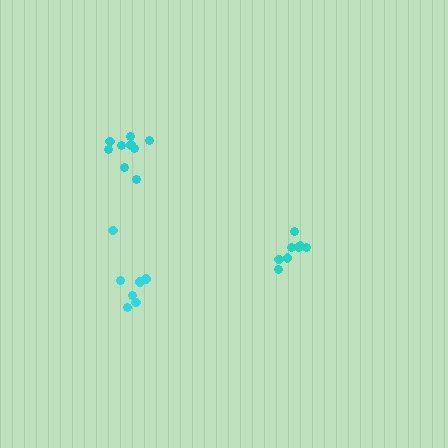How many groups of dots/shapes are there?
There are 3 groups.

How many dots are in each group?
Group 1: 7 dots, Group 2: 9 dots, Group 3: 8 dots (24 total).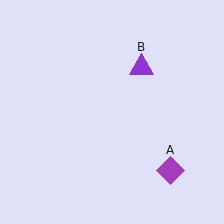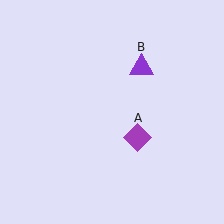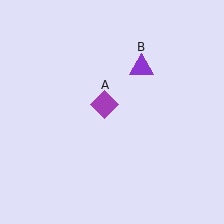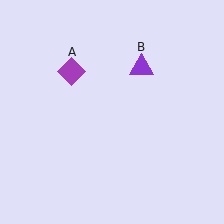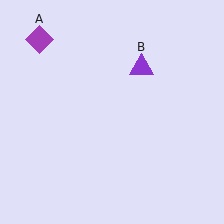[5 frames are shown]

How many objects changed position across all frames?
1 object changed position: purple diamond (object A).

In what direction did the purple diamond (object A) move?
The purple diamond (object A) moved up and to the left.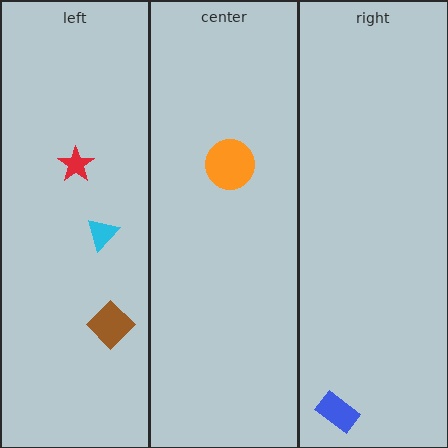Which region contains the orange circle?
The center region.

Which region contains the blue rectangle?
The right region.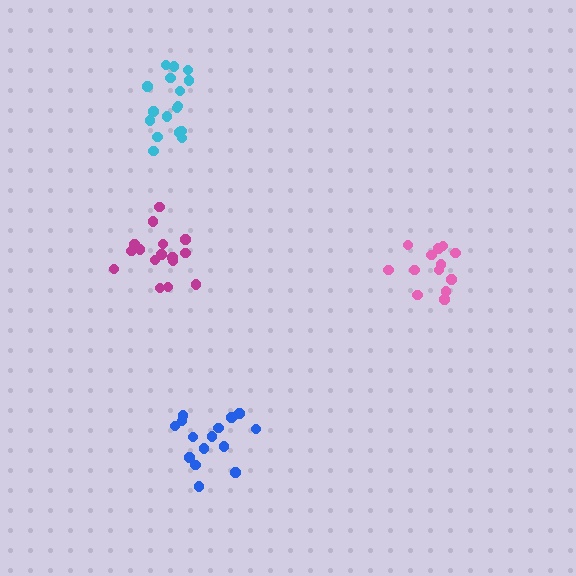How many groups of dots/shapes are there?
There are 4 groups.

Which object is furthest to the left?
The magenta cluster is leftmost.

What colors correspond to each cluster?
The clusters are colored: magenta, cyan, pink, blue.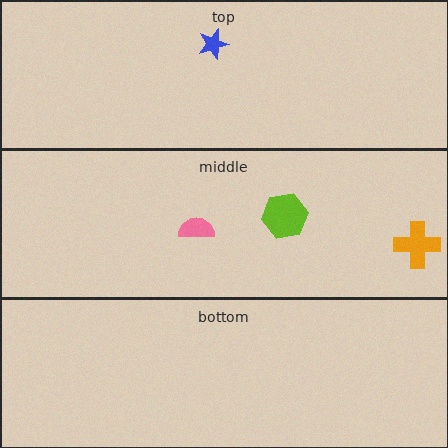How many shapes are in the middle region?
3.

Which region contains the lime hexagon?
The middle region.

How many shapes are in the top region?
1.